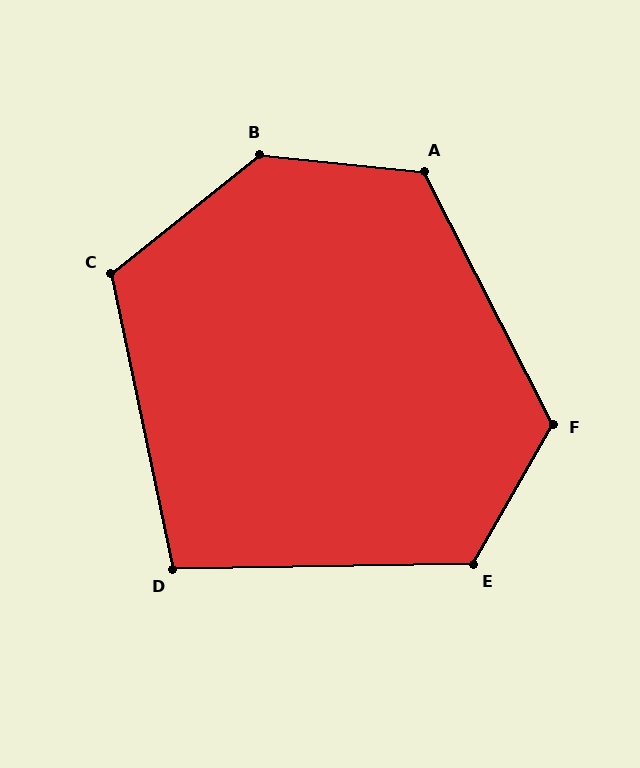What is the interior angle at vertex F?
Approximately 123 degrees (obtuse).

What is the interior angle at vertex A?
Approximately 123 degrees (obtuse).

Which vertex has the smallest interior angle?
D, at approximately 101 degrees.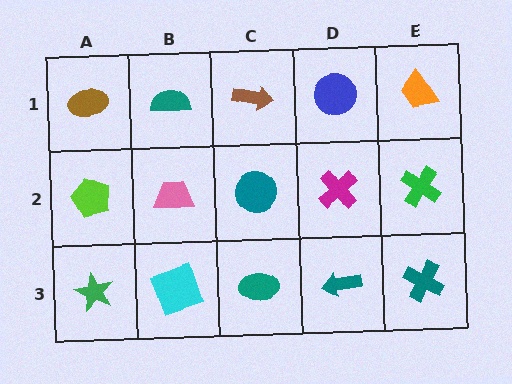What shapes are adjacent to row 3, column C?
A teal circle (row 2, column C), a cyan square (row 3, column B), a teal arrow (row 3, column D).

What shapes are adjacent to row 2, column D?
A blue circle (row 1, column D), a teal arrow (row 3, column D), a teal circle (row 2, column C), a green cross (row 2, column E).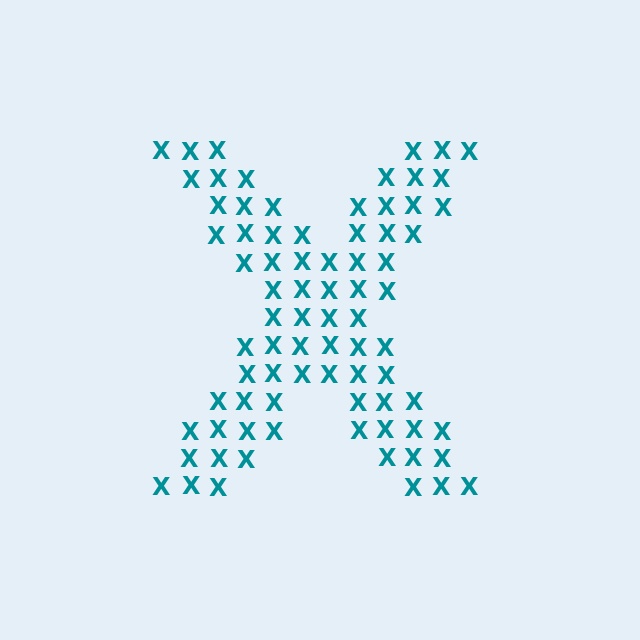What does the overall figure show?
The overall figure shows the letter X.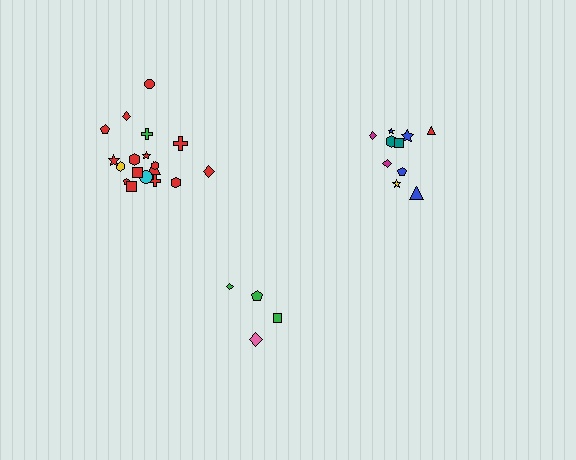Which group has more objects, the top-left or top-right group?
The top-left group.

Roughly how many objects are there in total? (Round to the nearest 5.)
Roughly 30 objects in total.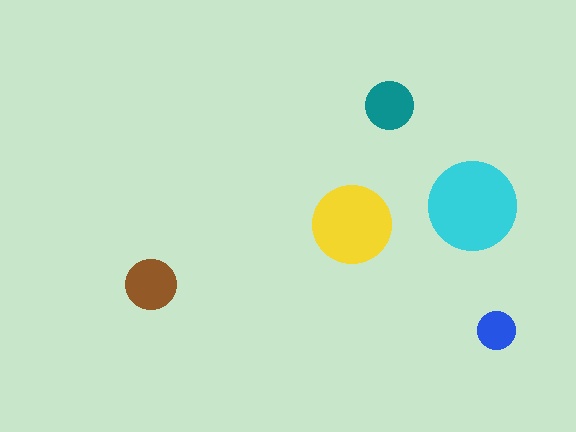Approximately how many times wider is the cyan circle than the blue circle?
About 2.5 times wider.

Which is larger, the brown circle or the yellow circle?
The yellow one.